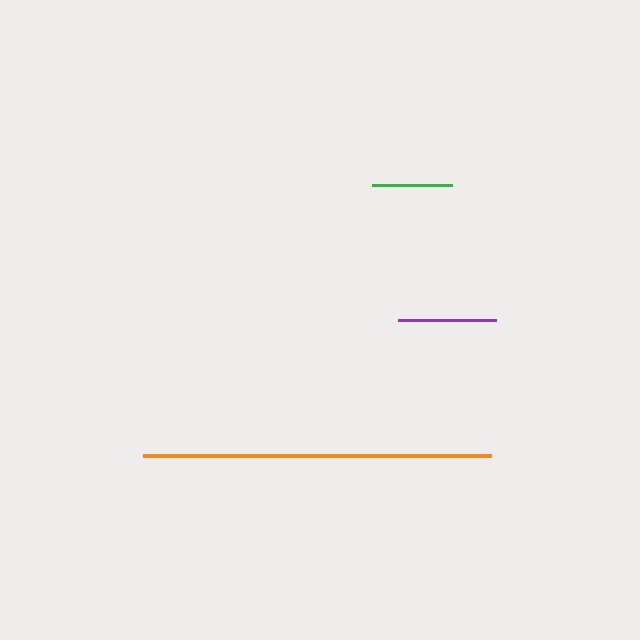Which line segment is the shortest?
The green line is the shortest at approximately 80 pixels.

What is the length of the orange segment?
The orange segment is approximately 348 pixels long.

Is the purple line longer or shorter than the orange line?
The orange line is longer than the purple line.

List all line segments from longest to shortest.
From longest to shortest: orange, purple, green.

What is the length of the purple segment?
The purple segment is approximately 99 pixels long.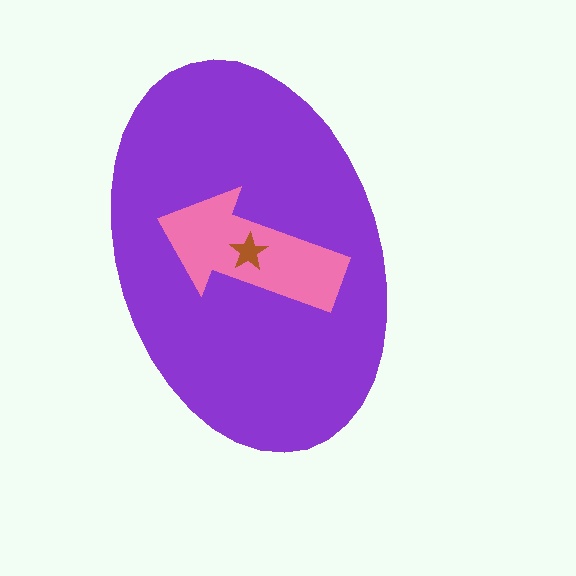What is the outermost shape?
The purple ellipse.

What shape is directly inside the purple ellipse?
The pink arrow.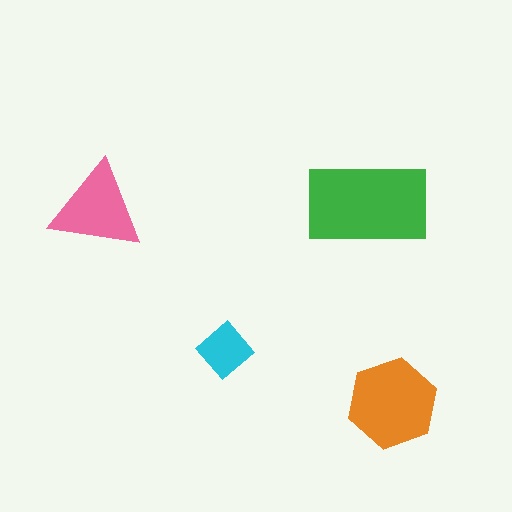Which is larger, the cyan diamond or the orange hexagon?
The orange hexagon.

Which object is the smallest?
The cyan diamond.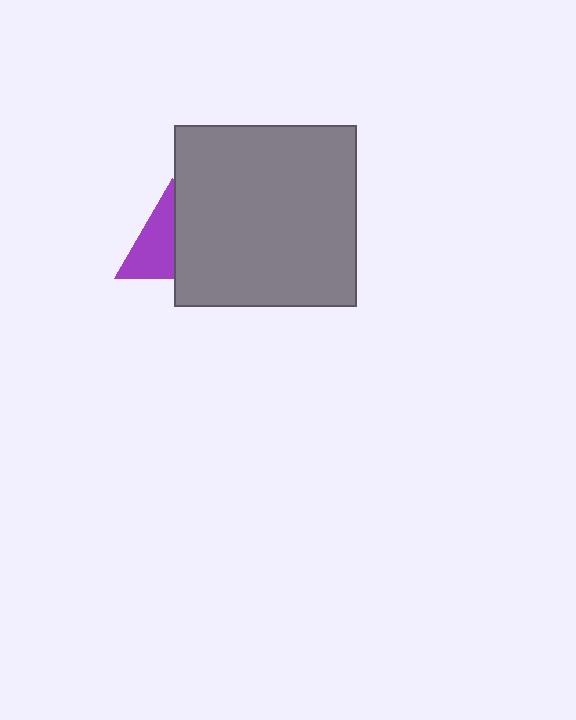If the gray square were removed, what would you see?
You would see the complete purple triangle.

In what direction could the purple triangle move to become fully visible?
The purple triangle could move left. That would shift it out from behind the gray square entirely.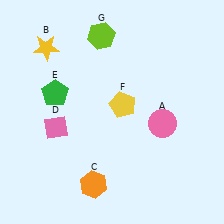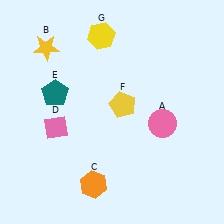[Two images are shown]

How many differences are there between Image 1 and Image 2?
There are 2 differences between the two images.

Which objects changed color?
E changed from green to teal. G changed from lime to yellow.